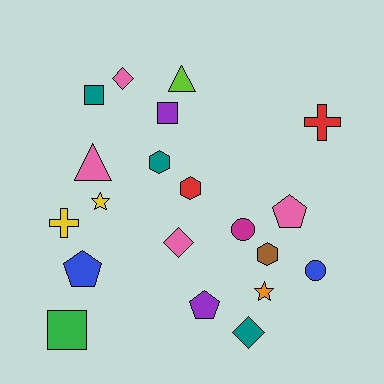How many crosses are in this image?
There are 2 crosses.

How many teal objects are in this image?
There are 3 teal objects.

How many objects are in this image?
There are 20 objects.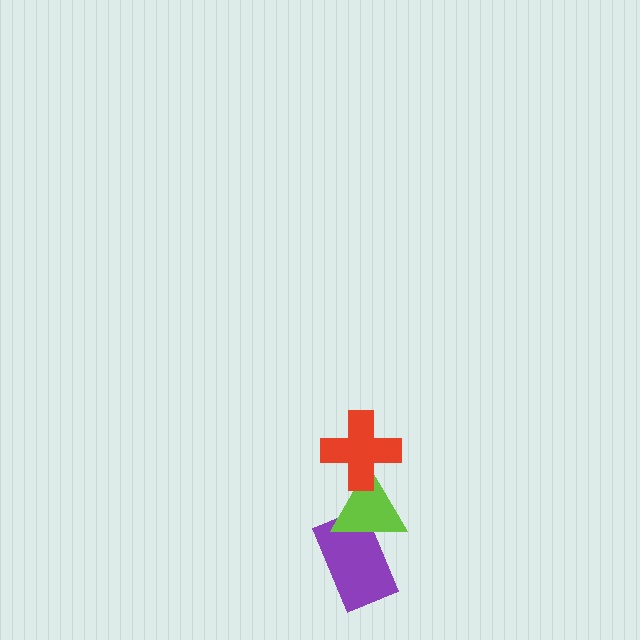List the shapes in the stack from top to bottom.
From top to bottom: the red cross, the lime triangle, the purple rectangle.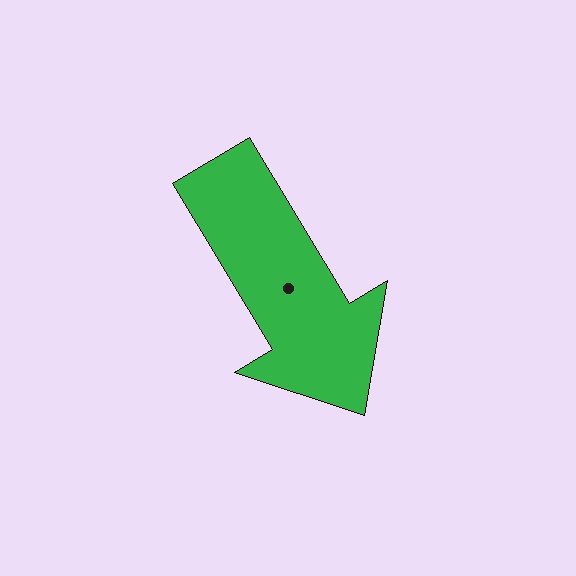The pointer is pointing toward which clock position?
Roughly 5 o'clock.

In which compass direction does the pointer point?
Southeast.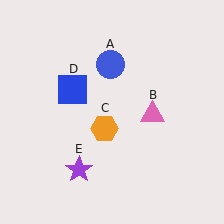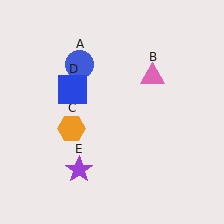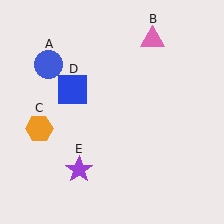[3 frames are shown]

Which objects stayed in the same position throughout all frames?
Blue square (object D) and purple star (object E) remained stationary.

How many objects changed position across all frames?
3 objects changed position: blue circle (object A), pink triangle (object B), orange hexagon (object C).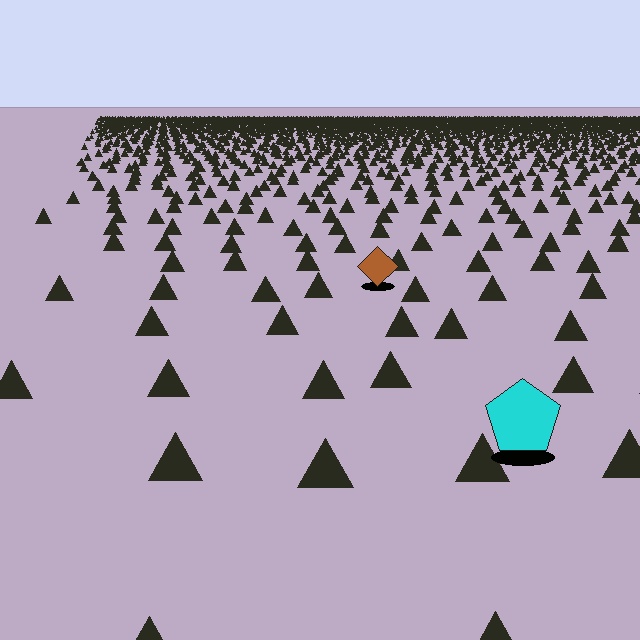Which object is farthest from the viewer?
The brown diamond is farthest from the viewer. It appears smaller and the ground texture around it is denser.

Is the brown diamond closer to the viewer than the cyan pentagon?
No. The cyan pentagon is closer — you can tell from the texture gradient: the ground texture is coarser near it.